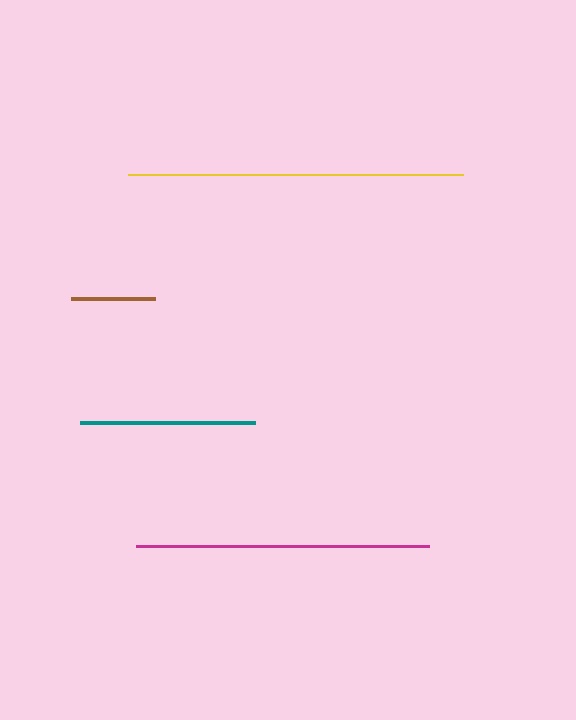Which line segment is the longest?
The yellow line is the longest at approximately 335 pixels.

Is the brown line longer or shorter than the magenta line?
The magenta line is longer than the brown line.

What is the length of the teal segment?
The teal segment is approximately 175 pixels long.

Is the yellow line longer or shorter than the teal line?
The yellow line is longer than the teal line.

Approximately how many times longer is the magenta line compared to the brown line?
The magenta line is approximately 3.5 times the length of the brown line.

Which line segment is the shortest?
The brown line is the shortest at approximately 85 pixels.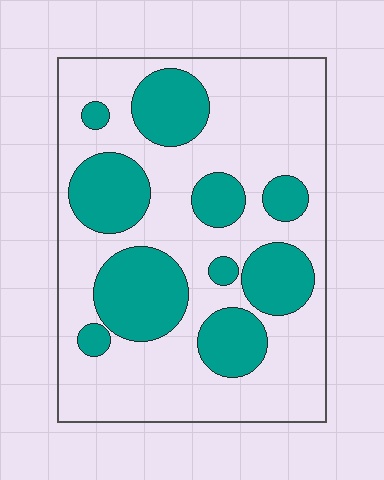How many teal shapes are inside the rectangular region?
10.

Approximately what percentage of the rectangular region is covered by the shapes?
Approximately 35%.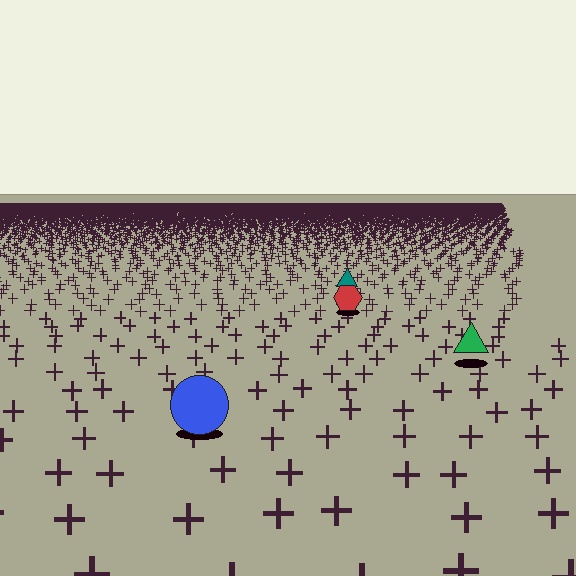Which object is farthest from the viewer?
The teal triangle is farthest from the viewer. It appears smaller and the ground texture around it is denser.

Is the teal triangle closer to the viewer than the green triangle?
No. The green triangle is closer — you can tell from the texture gradient: the ground texture is coarser near it.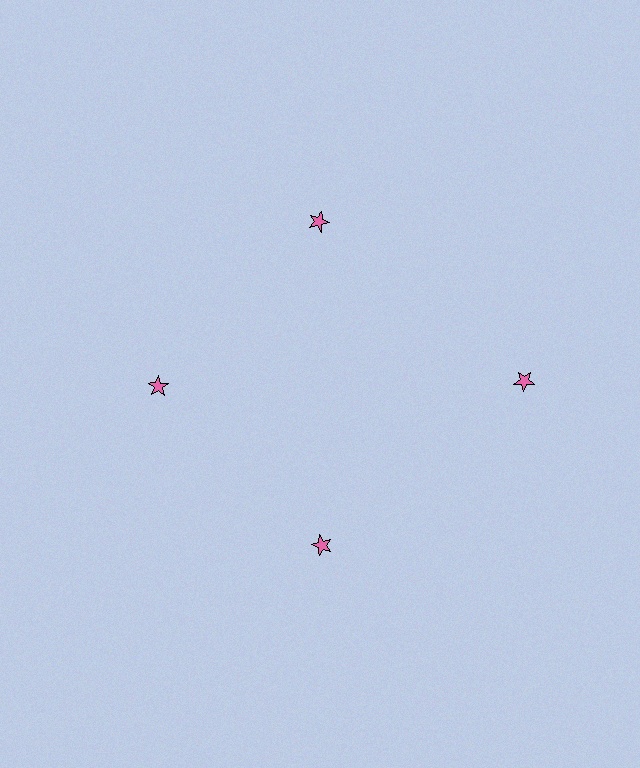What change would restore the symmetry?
The symmetry would be restored by moving it inward, back onto the ring so that all 4 stars sit at equal angles and equal distance from the center.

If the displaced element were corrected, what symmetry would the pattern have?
It would have 4-fold rotational symmetry — the pattern would map onto itself every 90 degrees.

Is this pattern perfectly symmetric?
No. The 4 pink stars are arranged in a ring, but one element near the 3 o'clock position is pushed outward from the center, breaking the 4-fold rotational symmetry.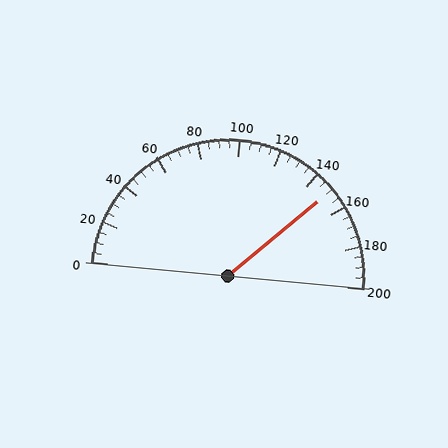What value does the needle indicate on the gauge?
The needle indicates approximately 150.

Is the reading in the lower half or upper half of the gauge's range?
The reading is in the upper half of the range (0 to 200).